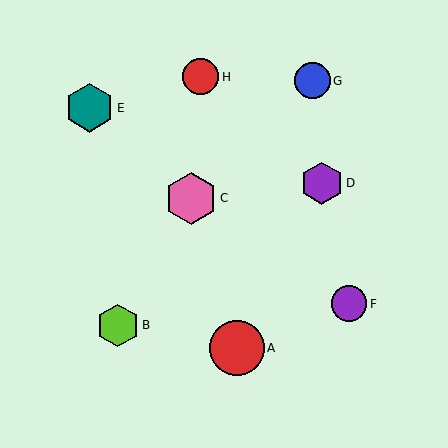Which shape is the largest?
The red circle (labeled A) is the largest.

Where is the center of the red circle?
The center of the red circle is at (237, 348).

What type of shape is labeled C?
Shape C is a pink hexagon.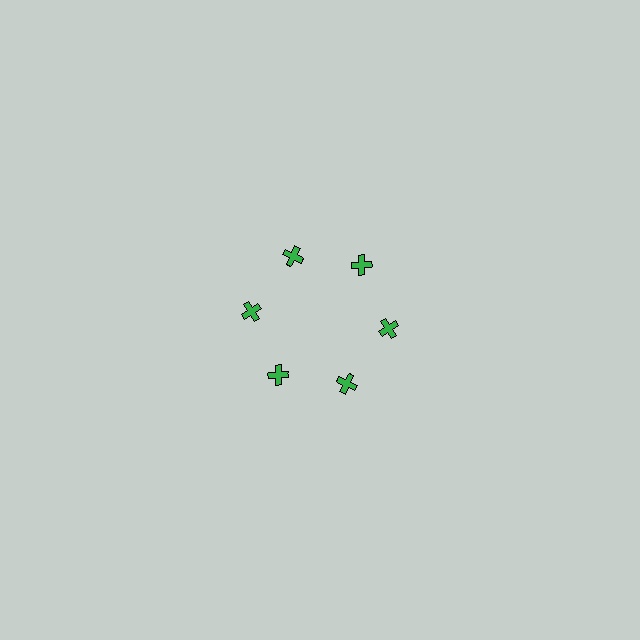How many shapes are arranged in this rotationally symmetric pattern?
There are 6 shapes, arranged in 6 groups of 1.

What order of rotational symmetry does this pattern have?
This pattern has 6-fold rotational symmetry.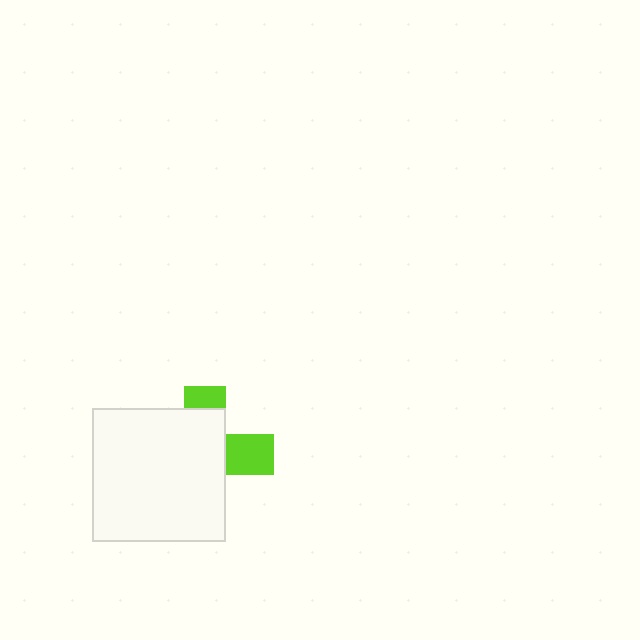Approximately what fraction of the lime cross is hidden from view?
Roughly 70% of the lime cross is hidden behind the white square.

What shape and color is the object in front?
The object in front is a white square.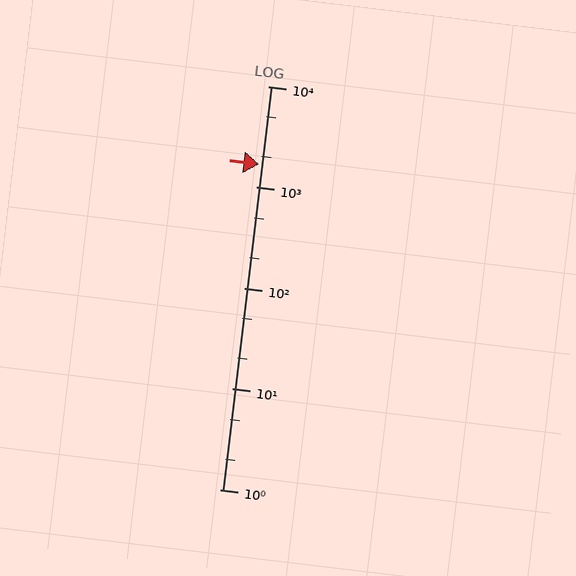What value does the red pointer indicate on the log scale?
The pointer indicates approximately 1700.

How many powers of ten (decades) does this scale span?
The scale spans 4 decades, from 1 to 10000.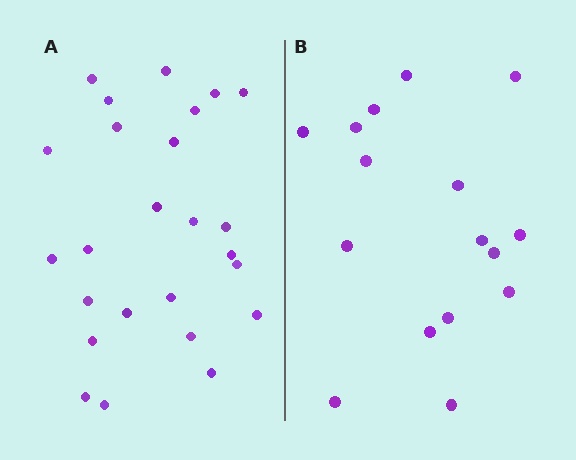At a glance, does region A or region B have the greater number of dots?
Region A (the left region) has more dots.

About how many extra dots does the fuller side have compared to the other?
Region A has roughly 8 or so more dots than region B.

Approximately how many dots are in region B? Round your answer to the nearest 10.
About 20 dots. (The exact count is 16, which rounds to 20.)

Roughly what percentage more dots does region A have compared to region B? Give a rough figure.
About 55% more.